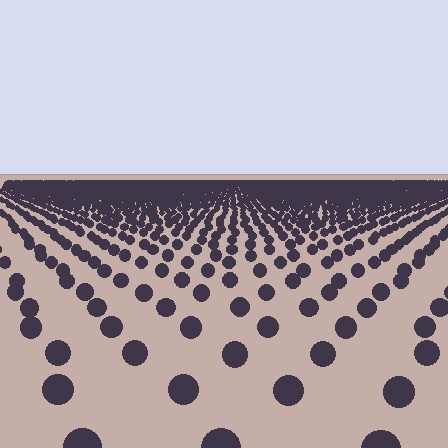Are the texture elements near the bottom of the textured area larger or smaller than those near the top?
Larger. Near the bottom, elements are closer to the viewer and appear at a bigger on-screen size.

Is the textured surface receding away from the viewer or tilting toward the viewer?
The surface is receding away from the viewer. Texture elements get smaller and denser toward the top.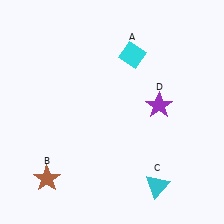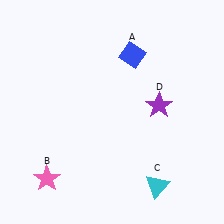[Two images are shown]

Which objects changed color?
A changed from cyan to blue. B changed from brown to pink.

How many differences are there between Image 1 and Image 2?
There are 2 differences between the two images.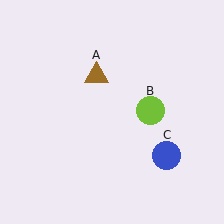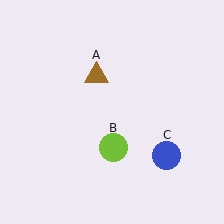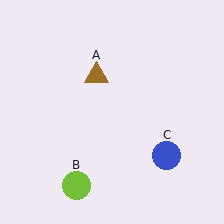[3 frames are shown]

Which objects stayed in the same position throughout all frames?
Brown triangle (object A) and blue circle (object C) remained stationary.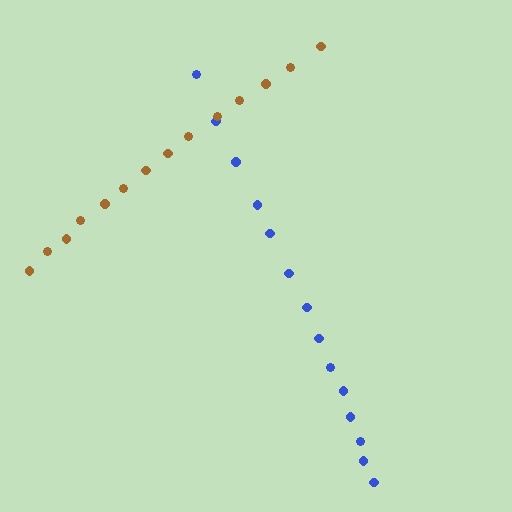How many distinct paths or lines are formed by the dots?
There are 2 distinct paths.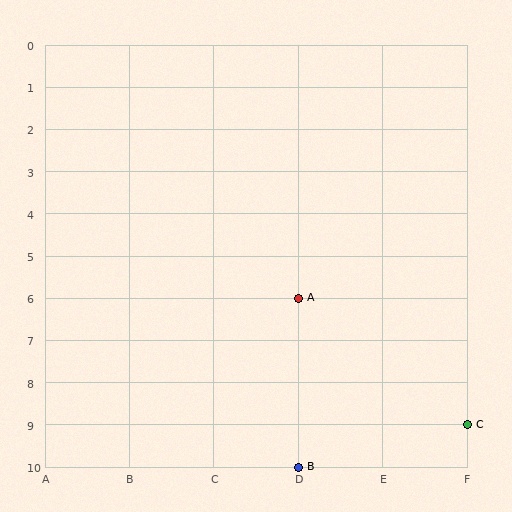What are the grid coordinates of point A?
Point A is at grid coordinates (D, 6).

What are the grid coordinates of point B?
Point B is at grid coordinates (D, 10).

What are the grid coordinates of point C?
Point C is at grid coordinates (F, 9).